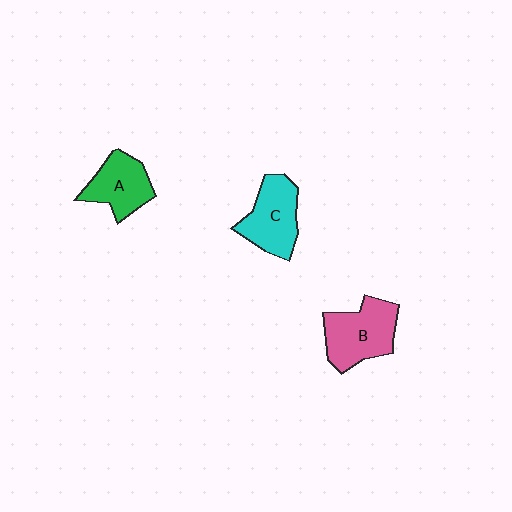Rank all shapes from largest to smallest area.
From largest to smallest: B (pink), C (cyan), A (green).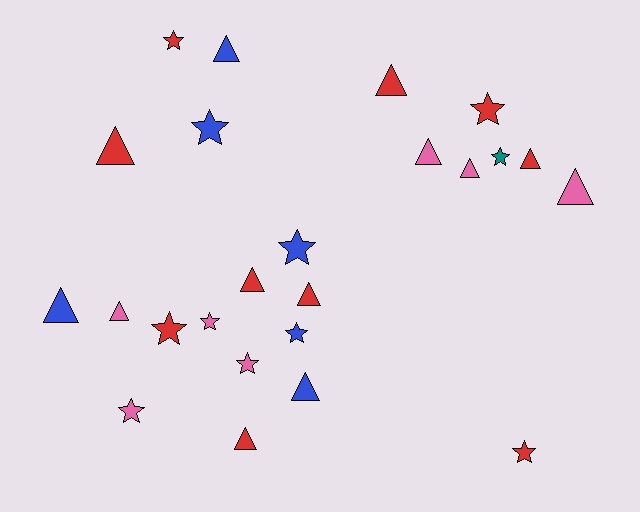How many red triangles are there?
There are 6 red triangles.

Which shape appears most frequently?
Triangle, with 13 objects.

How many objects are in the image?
There are 24 objects.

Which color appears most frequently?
Red, with 10 objects.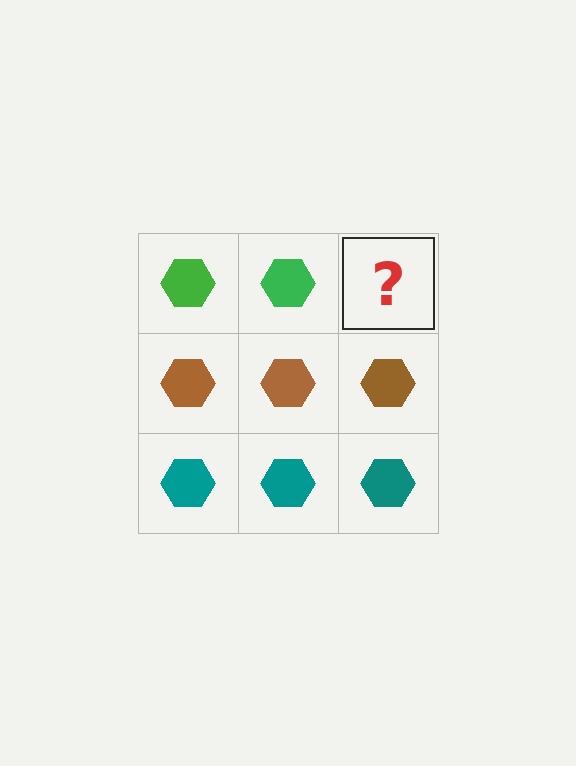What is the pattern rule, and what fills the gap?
The rule is that each row has a consistent color. The gap should be filled with a green hexagon.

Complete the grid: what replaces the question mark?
The question mark should be replaced with a green hexagon.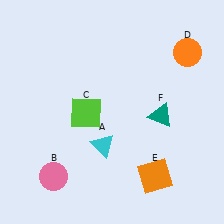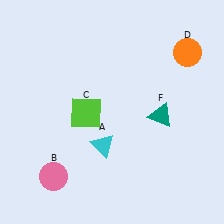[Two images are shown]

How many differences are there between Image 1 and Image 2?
There is 1 difference between the two images.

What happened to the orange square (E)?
The orange square (E) was removed in Image 2. It was in the bottom-right area of Image 1.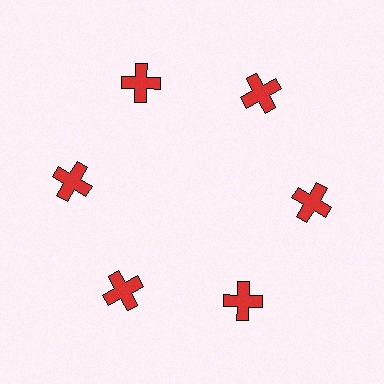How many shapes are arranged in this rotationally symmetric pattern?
There are 6 shapes, arranged in 6 groups of 1.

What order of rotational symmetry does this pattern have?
This pattern has 6-fold rotational symmetry.